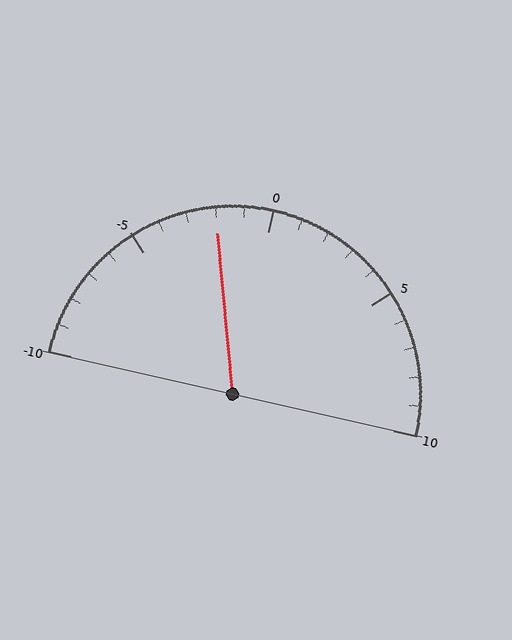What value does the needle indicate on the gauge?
The needle indicates approximately -2.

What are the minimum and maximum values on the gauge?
The gauge ranges from -10 to 10.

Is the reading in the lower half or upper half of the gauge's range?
The reading is in the lower half of the range (-10 to 10).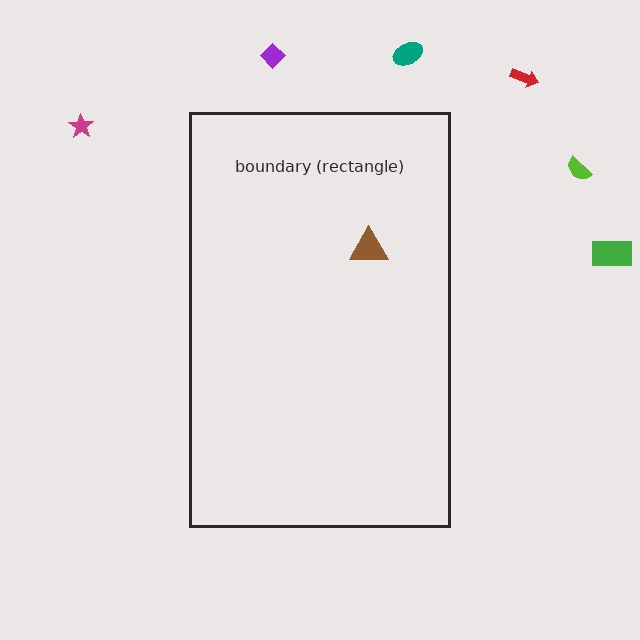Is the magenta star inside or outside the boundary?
Outside.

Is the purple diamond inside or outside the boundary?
Outside.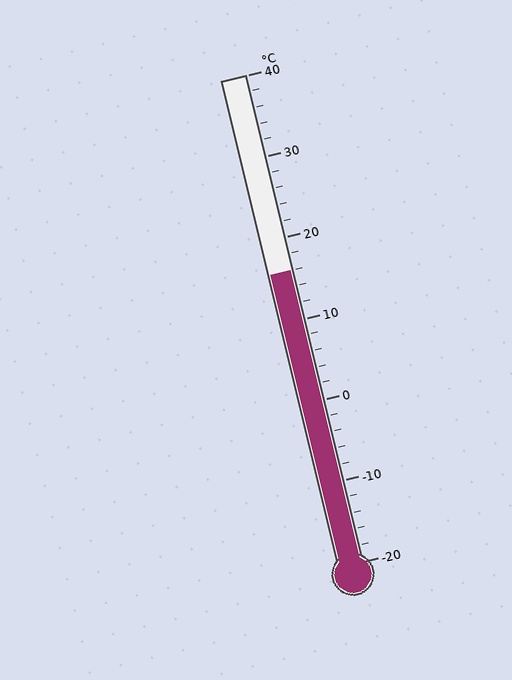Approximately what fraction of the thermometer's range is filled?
The thermometer is filled to approximately 60% of its range.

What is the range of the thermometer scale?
The thermometer scale ranges from -20°C to 40°C.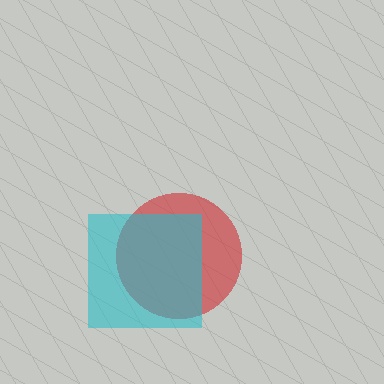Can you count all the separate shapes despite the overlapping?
Yes, there are 2 separate shapes.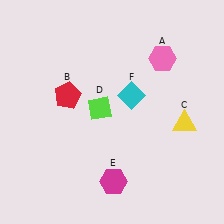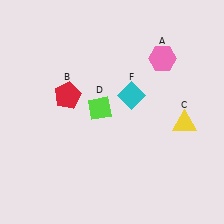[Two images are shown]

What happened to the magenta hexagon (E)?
The magenta hexagon (E) was removed in Image 2. It was in the bottom-right area of Image 1.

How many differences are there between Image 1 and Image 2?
There is 1 difference between the two images.